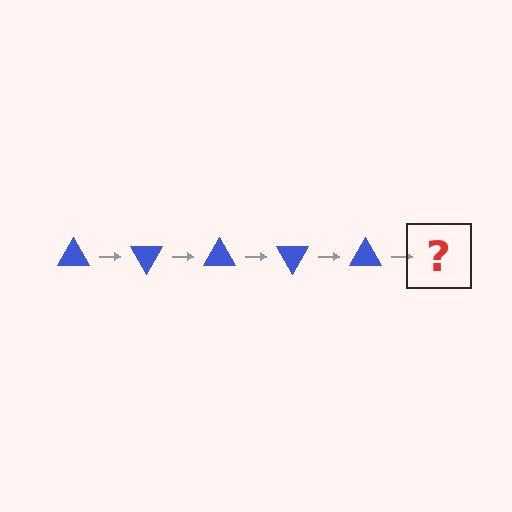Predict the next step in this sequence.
The next step is a blue triangle rotated 300 degrees.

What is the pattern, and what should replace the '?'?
The pattern is that the triangle rotates 60 degrees each step. The '?' should be a blue triangle rotated 300 degrees.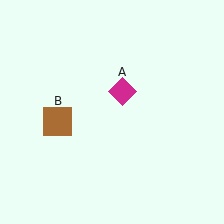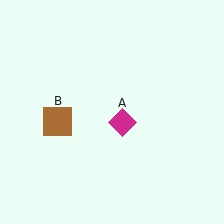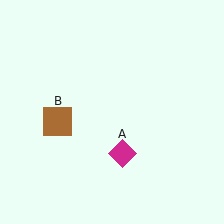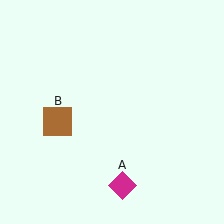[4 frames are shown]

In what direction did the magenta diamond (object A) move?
The magenta diamond (object A) moved down.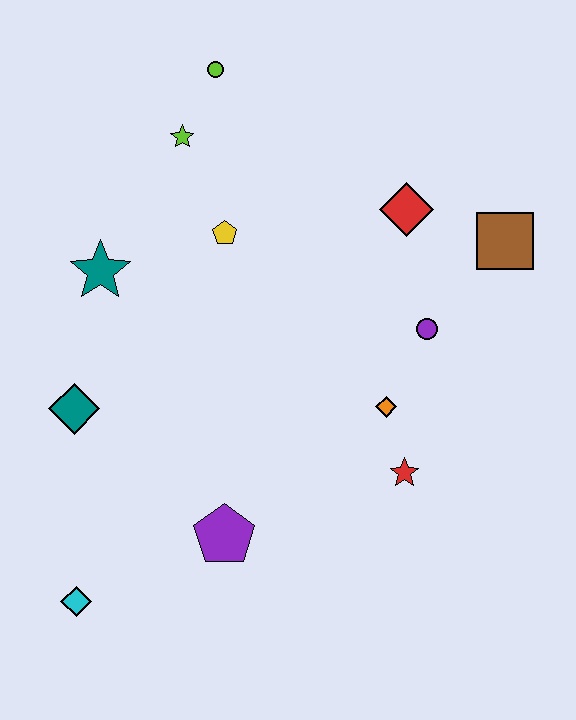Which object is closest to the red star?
The orange diamond is closest to the red star.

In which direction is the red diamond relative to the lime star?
The red diamond is to the right of the lime star.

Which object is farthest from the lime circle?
The cyan diamond is farthest from the lime circle.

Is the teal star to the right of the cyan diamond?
Yes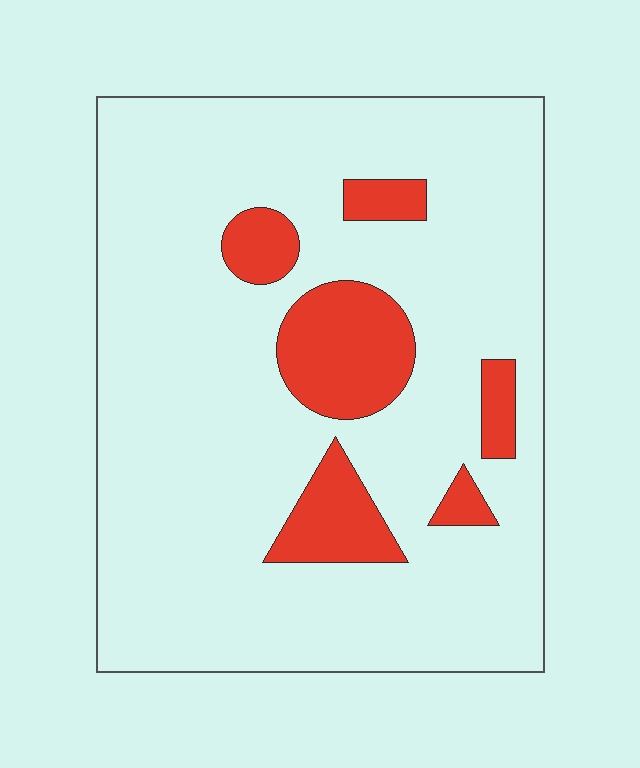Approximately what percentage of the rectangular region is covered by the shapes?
Approximately 15%.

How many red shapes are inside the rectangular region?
6.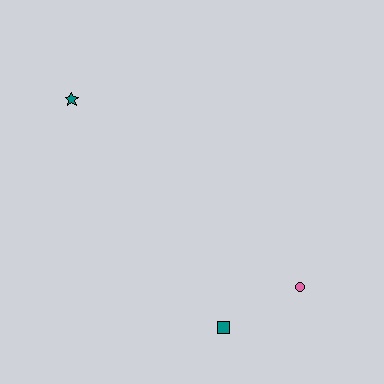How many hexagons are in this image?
There are no hexagons.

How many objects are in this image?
There are 3 objects.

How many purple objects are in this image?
There are no purple objects.